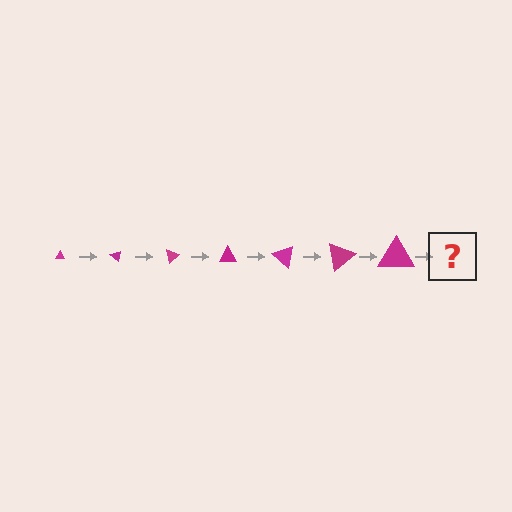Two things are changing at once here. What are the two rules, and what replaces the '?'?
The two rules are that the triangle grows larger each step and it rotates 40 degrees each step. The '?' should be a triangle, larger than the previous one and rotated 280 degrees from the start.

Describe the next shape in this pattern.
It should be a triangle, larger than the previous one and rotated 280 degrees from the start.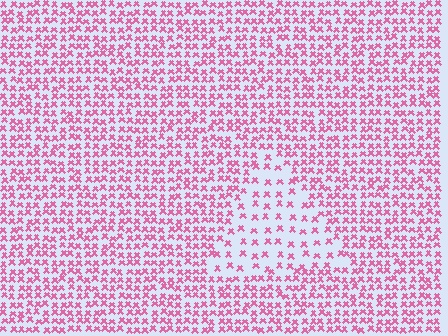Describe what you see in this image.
The image contains small pink elements arranged at two different densities. A triangle-shaped region is visible where the elements are less densely packed than the surrounding area.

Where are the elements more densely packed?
The elements are more densely packed outside the triangle boundary.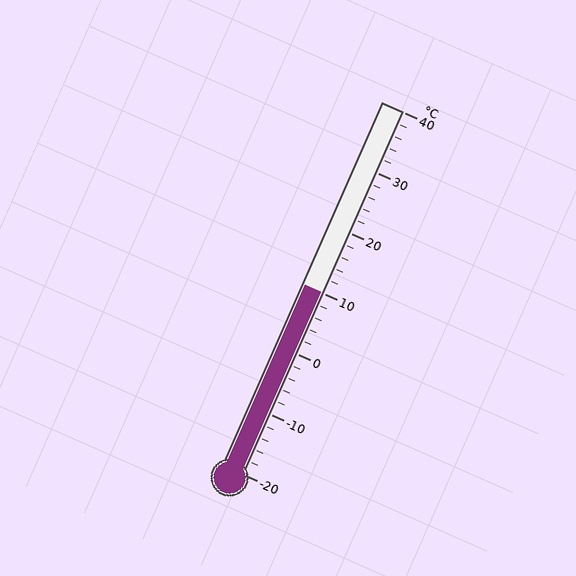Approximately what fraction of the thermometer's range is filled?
The thermometer is filled to approximately 50% of its range.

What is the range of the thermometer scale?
The thermometer scale ranges from -20°C to 40°C.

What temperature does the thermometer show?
The thermometer shows approximately 10°C.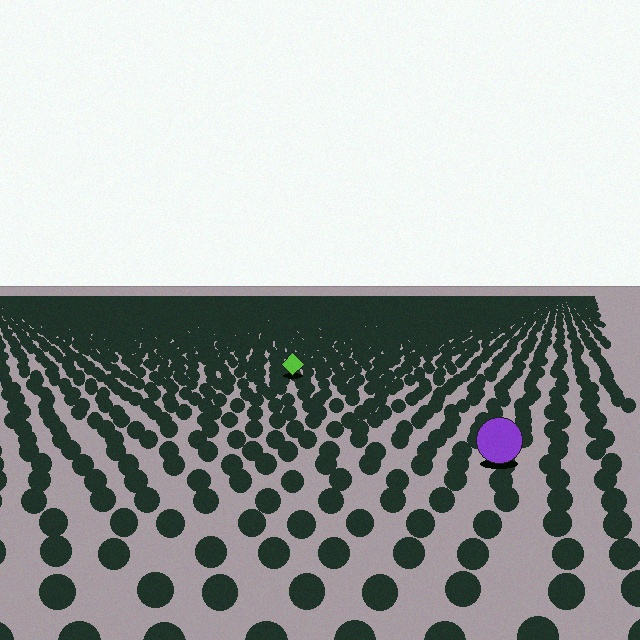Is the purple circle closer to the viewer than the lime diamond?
Yes. The purple circle is closer — you can tell from the texture gradient: the ground texture is coarser near it.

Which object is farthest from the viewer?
The lime diamond is farthest from the viewer. It appears smaller and the ground texture around it is denser.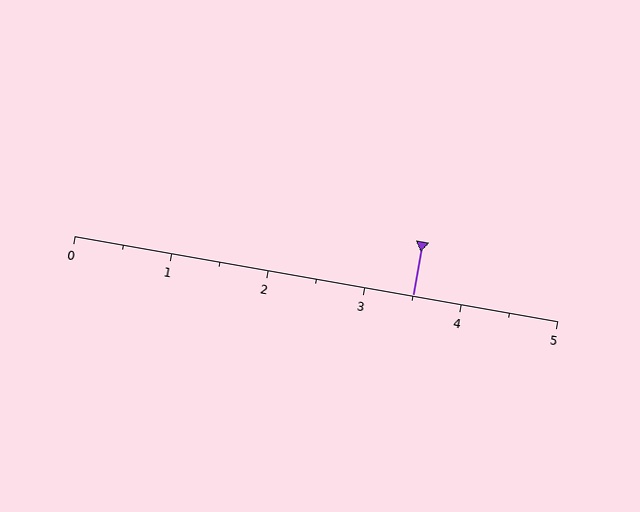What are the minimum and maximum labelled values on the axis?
The axis runs from 0 to 5.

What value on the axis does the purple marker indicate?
The marker indicates approximately 3.5.